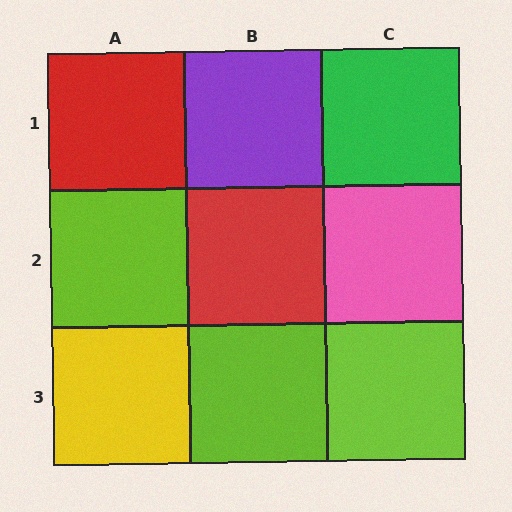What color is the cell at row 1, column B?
Purple.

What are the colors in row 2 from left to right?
Lime, red, pink.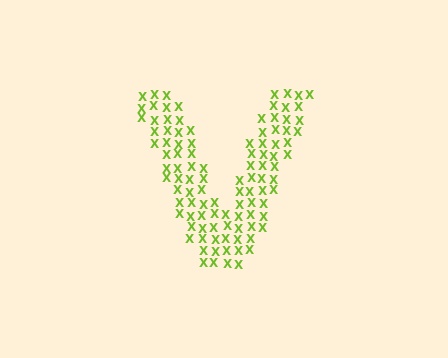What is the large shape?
The large shape is the letter V.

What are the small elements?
The small elements are letter X's.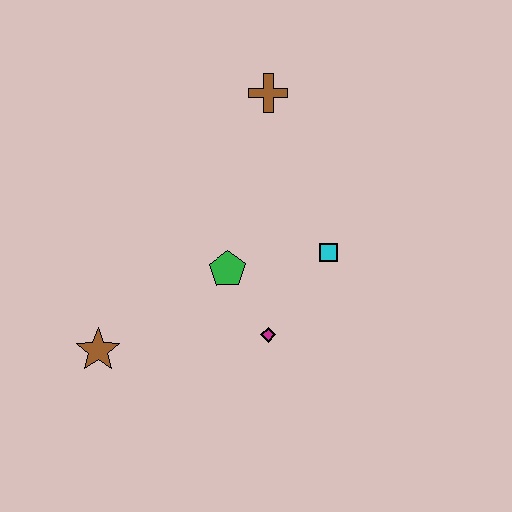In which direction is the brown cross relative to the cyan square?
The brown cross is above the cyan square.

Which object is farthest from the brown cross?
The brown star is farthest from the brown cross.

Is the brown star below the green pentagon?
Yes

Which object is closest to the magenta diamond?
The green pentagon is closest to the magenta diamond.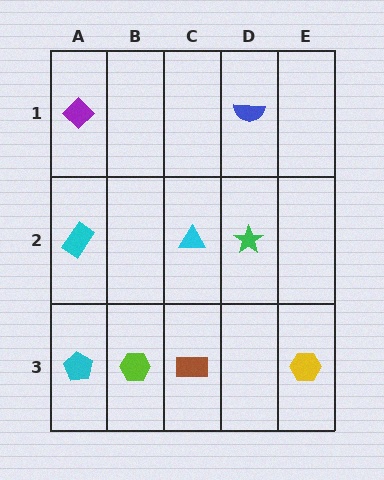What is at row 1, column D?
A blue semicircle.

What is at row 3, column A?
A cyan pentagon.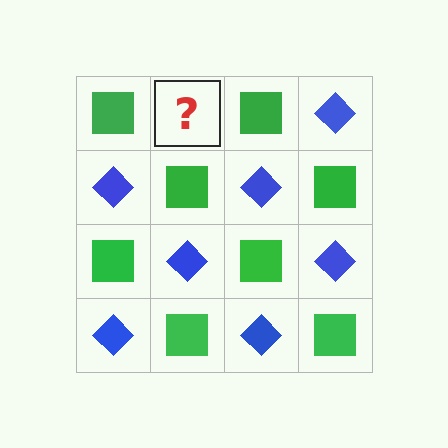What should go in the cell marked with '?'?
The missing cell should contain a blue diamond.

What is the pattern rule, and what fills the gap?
The rule is that it alternates green square and blue diamond in a checkerboard pattern. The gap should be filled with a blue diamond.